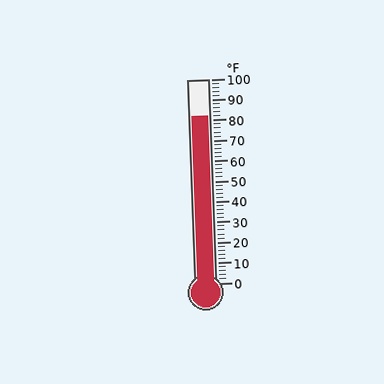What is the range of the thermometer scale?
The thermometer scale ranges from 0°F to 100°F.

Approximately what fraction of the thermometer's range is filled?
The thermometer is filled to approximately 80% of its range.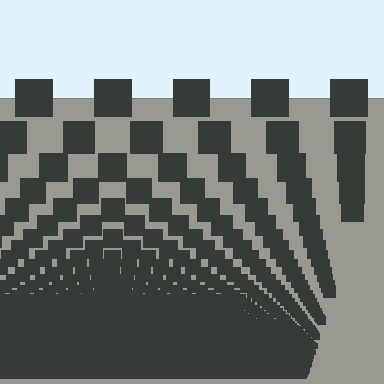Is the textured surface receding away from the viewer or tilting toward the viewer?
The surface appears to tilt toward the viewer. Texture elements get larger and sparser toward the top.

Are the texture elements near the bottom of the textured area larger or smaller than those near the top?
Smaller. The gradient is inverted — elements near the bottom are smaller and denser.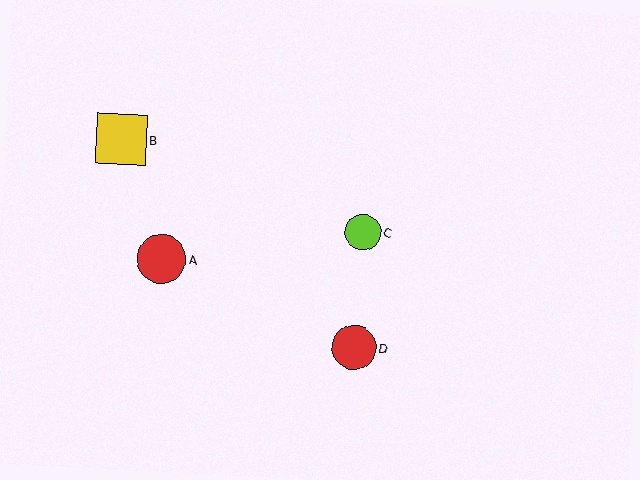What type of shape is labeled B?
Shape B is a yellow square.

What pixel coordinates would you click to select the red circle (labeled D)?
Click at (354, 347) to select the red circle D.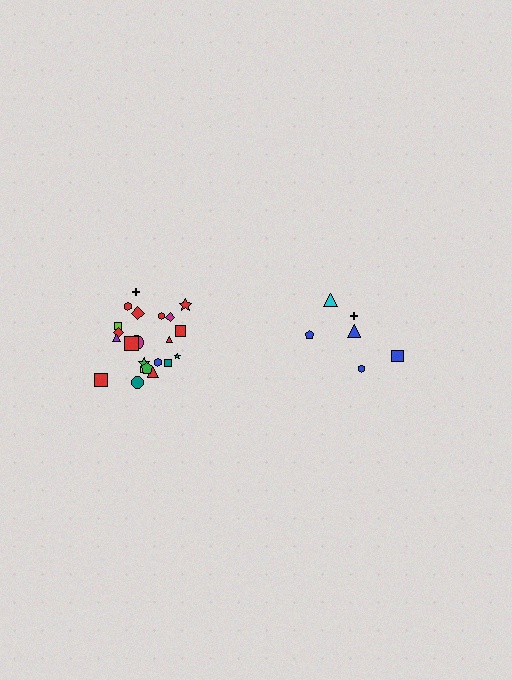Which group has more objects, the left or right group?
The left group.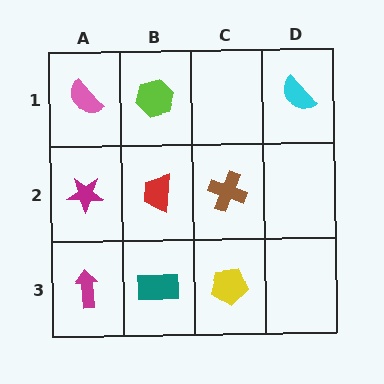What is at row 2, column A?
A magenta star.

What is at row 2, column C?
A brown cross.